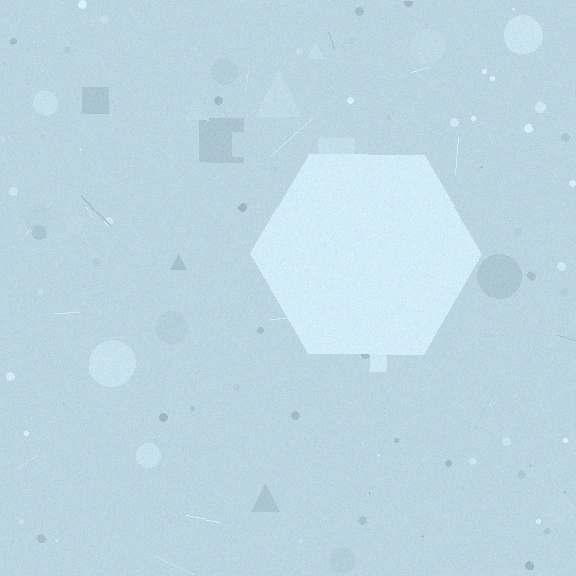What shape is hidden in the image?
A hexagon is hidden in the image.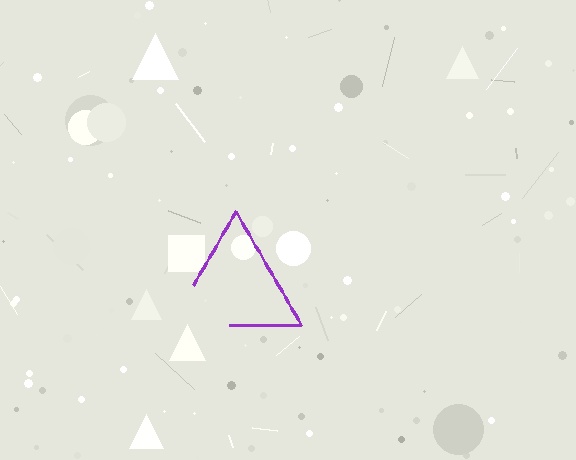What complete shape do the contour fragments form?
The contour fragments form a triangle.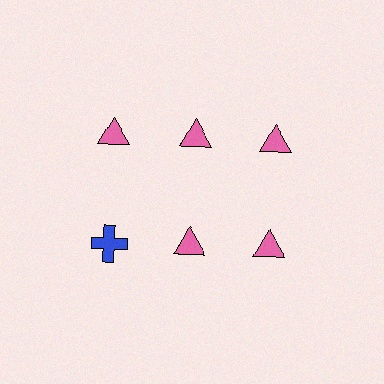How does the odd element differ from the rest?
It differs in both color (blue instead of pink) and shape (cross instead of triangle).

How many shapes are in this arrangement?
There are 6 shapes arranged in a grid pattern.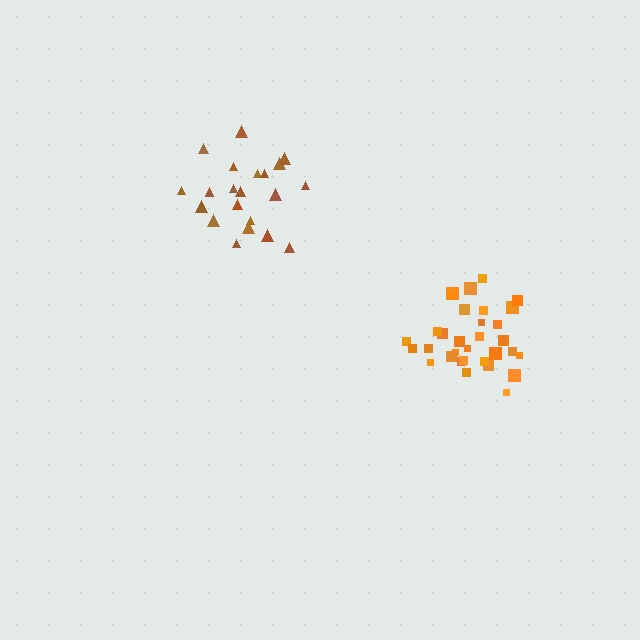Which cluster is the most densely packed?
Orange.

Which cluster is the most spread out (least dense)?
Brown.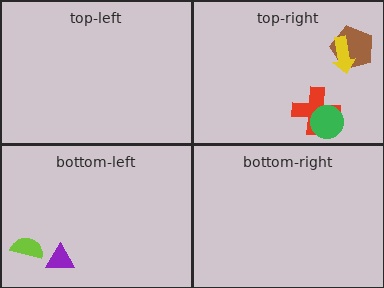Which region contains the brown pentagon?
The top-right region.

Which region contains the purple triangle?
The bottom-left region.